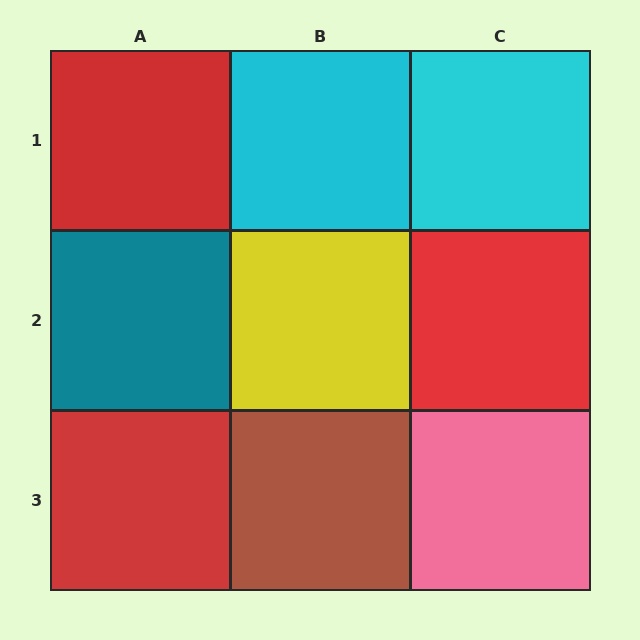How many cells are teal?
1 cell is teal.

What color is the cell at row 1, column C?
Cyan.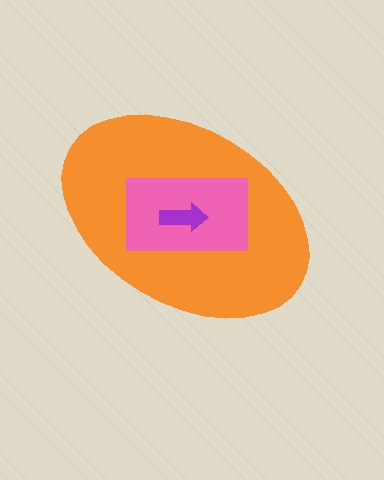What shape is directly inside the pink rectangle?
The purple arrow.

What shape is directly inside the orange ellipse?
The pink rectangle.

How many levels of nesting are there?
3.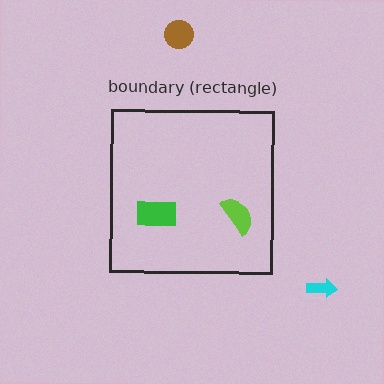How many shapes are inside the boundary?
2 inside, 2 outside.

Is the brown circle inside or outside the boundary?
Outside.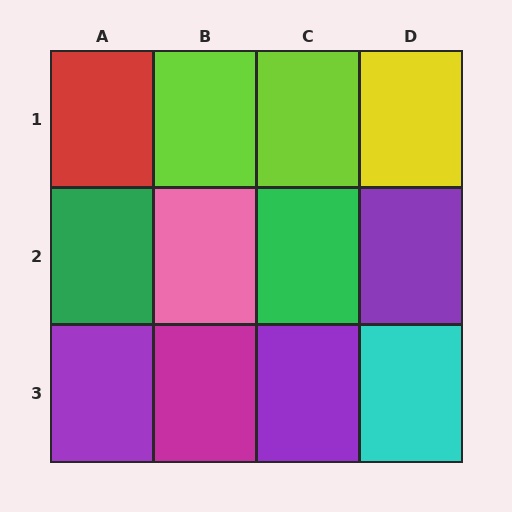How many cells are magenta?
1 cell is magenta.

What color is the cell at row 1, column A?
Red.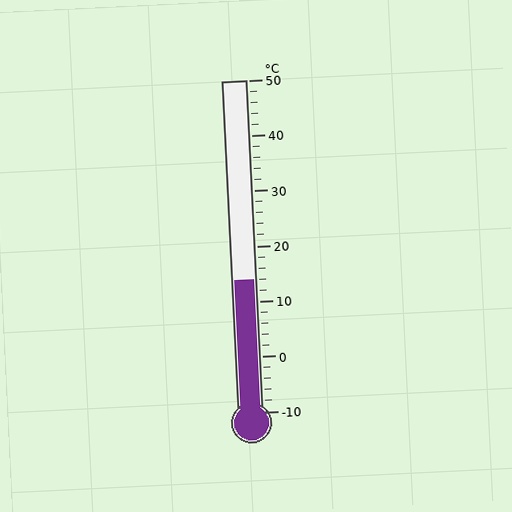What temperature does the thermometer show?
The thermometer shows approximately 14°C.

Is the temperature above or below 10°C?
The temperature is above 10°C.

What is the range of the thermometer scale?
The thermometer scale ranges from -10°C to 50°C.